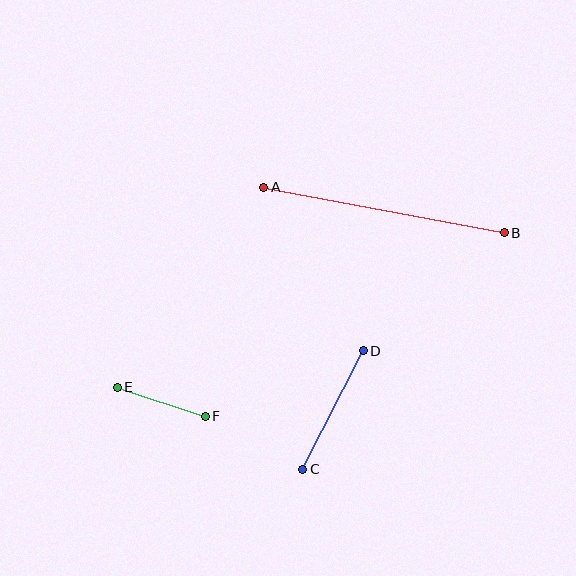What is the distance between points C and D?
The distance is approximately 133 pixels.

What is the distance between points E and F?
The distance is approximately 93 pixels.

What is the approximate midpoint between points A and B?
The midpoint is at approximately (384, 210) pixels.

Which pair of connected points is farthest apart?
Points A and B are farthest apart.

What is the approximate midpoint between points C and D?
The midpoint is at approximately (333, 410) pixels.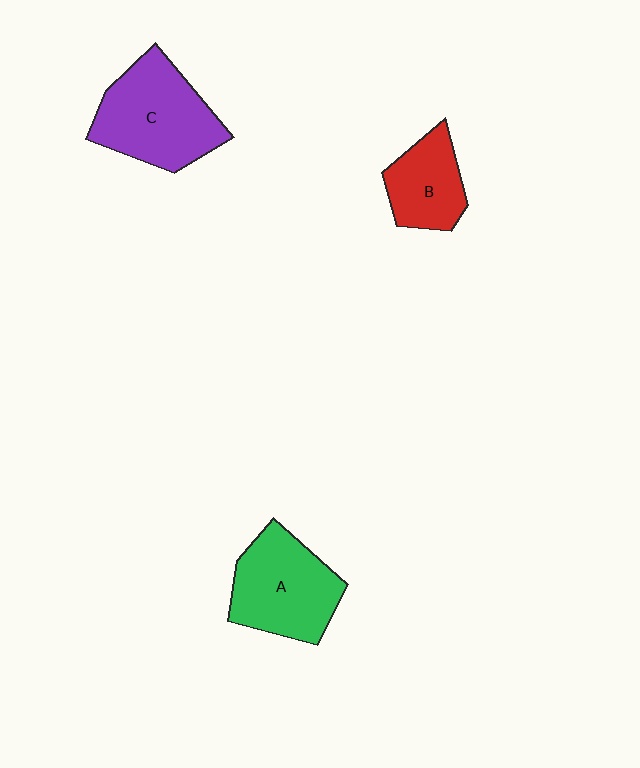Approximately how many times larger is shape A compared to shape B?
Approximately 1.5 times.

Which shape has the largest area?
Shape C (purple).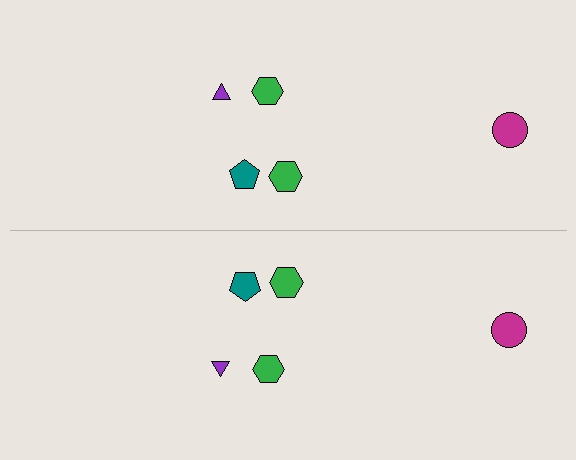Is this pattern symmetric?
Yes, this pattern has bilateral (reflection) symmetry.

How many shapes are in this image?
There are 10 shapes in this image.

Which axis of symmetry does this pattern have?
The pattern has a horizontal axis of symmetry running through the center of the image.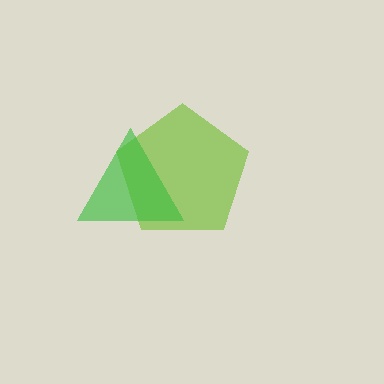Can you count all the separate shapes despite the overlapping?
Yes, there are 2 separate shapes.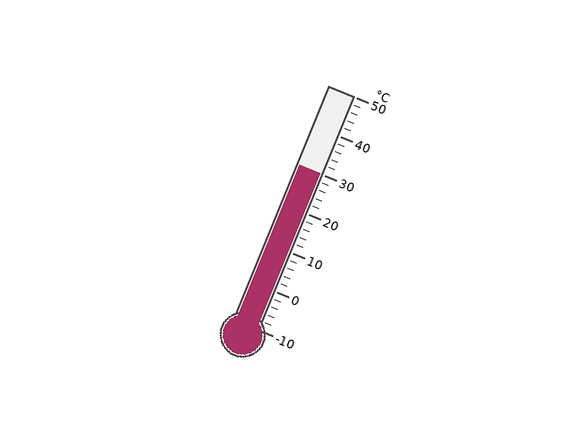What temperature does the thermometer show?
The thermometer shows approximately 30°C.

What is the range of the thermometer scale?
The thermometer scale ranges from -10°C to 50°C.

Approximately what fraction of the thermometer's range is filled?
The thermometer is filled to approximately 65% of its range.